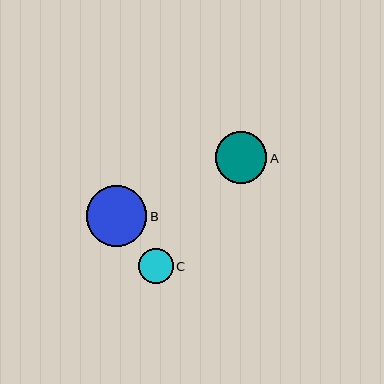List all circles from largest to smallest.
From largest to smallest: B, A, C.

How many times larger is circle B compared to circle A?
Circle B is approximately 1.2 times the size of circle A.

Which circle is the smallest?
Circle C is the smallest with a size of approximately 35 pixels.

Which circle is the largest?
Circle B is the largest with a size of approximately 61 pixels.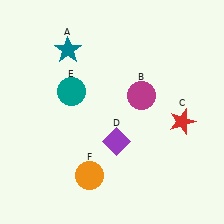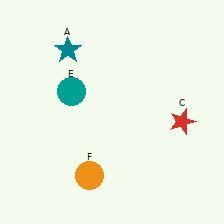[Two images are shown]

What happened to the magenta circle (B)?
The magenta circle (B) was removed in Image 2. It was in the top-right area of Image 1.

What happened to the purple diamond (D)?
The purple diamond (D) was removed in Image 2. It was in the bottom-right area of Image 1.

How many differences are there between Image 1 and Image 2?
There are 2 differences between the two images.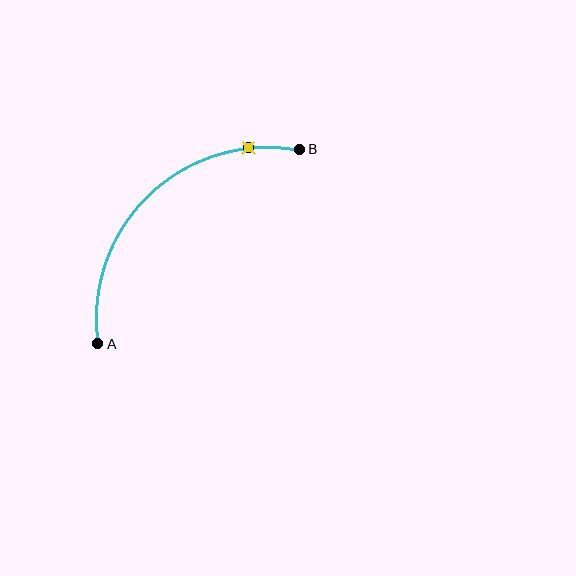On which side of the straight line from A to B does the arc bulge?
The arc bulges above and to the left of the straight line connecting A and B.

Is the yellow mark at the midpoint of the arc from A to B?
No. The yellow mark lies on the arc but is closer to endpoint B. The arc midpoint would be at the point on the curve equidistant along the arc from both A and B.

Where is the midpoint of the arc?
The arc midpoint is the point on the curve farthest from the straight line joining A and B. It sits above and to the left of that line.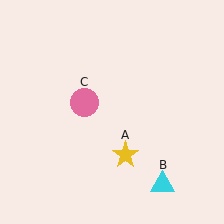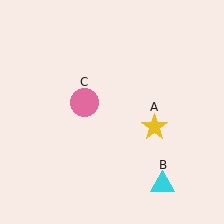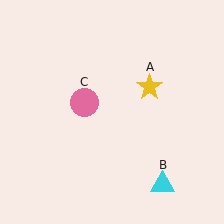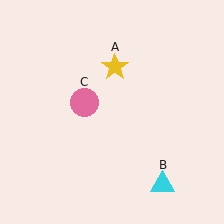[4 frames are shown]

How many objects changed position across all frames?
1 object changed position: yellow star (object A).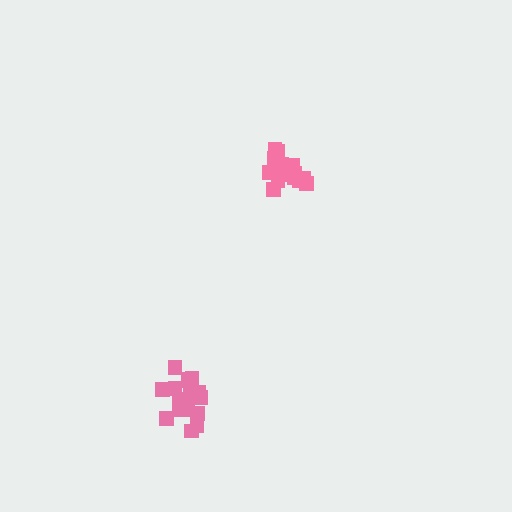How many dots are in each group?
Group 1: 19 dots, Group 2: 19 dots (38 total).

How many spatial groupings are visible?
There are 2 spatial groupings.